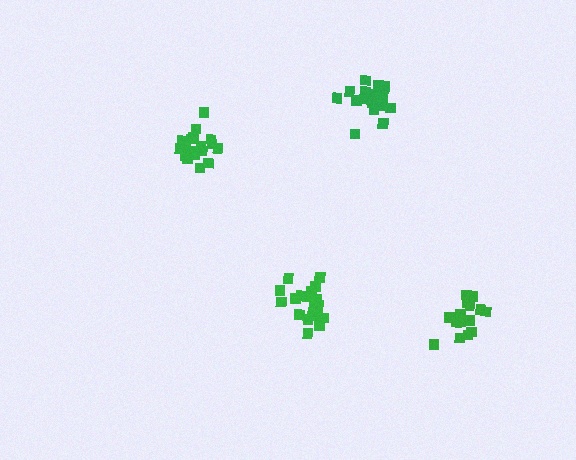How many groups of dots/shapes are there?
There are 4 groups.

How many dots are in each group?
Group 1: 20 dots, Group 2: 16 dots, Group 3: 19 dots, Group 4: 18 dots (73 total).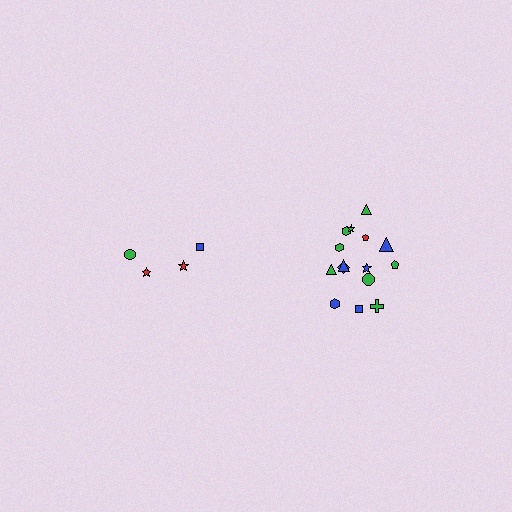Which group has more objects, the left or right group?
The right group.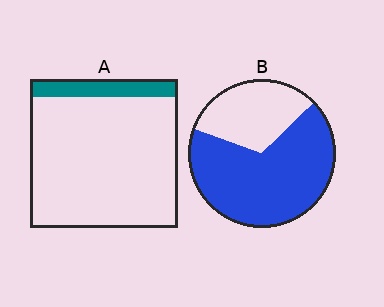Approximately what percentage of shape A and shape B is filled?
A is approximately 10% and B is approximately 70%.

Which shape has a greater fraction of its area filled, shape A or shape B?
Shape B.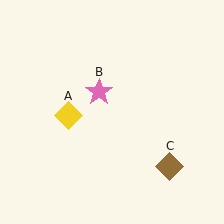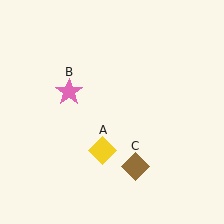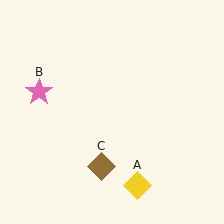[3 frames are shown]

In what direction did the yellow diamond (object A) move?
The yellow diamond (object A) moved down and to the right.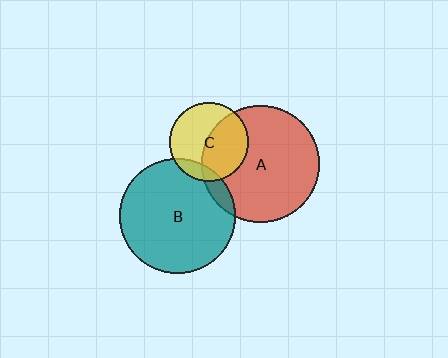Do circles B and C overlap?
Yes.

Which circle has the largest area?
Circle A (red).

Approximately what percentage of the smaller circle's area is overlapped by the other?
Approximately 15%.